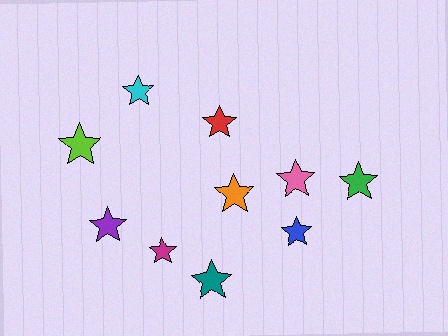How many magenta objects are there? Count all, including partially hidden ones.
There is 1 magenta object.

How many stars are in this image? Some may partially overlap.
There are 10 stars.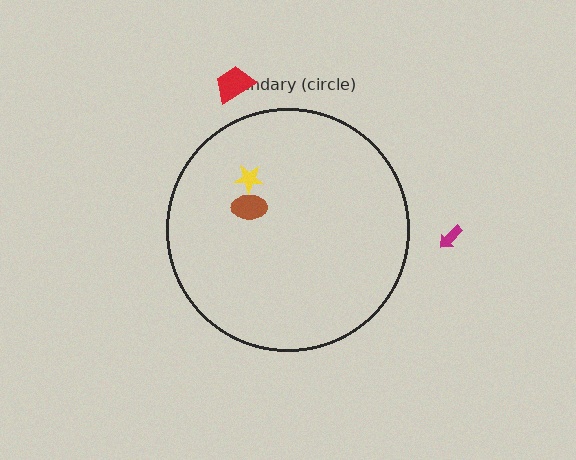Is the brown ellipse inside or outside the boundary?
Inside.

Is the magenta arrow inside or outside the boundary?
Outside.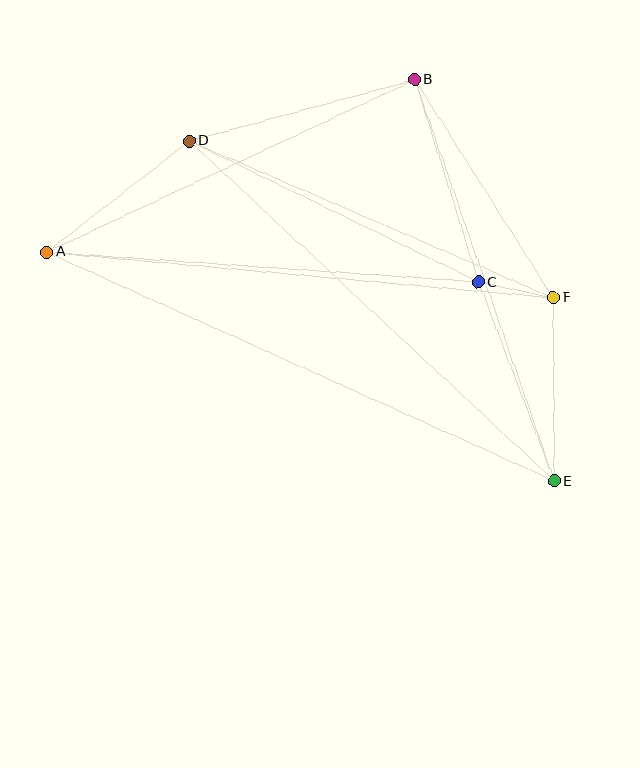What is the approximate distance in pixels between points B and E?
The distance between B and E is approximately 425 pixels.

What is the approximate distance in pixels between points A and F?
The distance between A and F is approximately 509 pixels.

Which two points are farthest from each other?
Points A and E are farthest from each other.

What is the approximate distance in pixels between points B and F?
The distance between B and F is approximately 259 pixels.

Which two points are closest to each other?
Points C and F are closest to each other.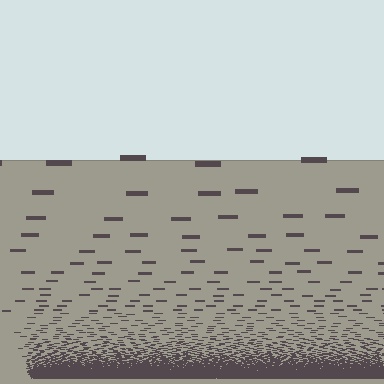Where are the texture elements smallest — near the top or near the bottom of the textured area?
Near the bottom.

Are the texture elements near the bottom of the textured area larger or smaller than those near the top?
Smaller. The gradient is inverted — elements near the bottom are smaller and denser.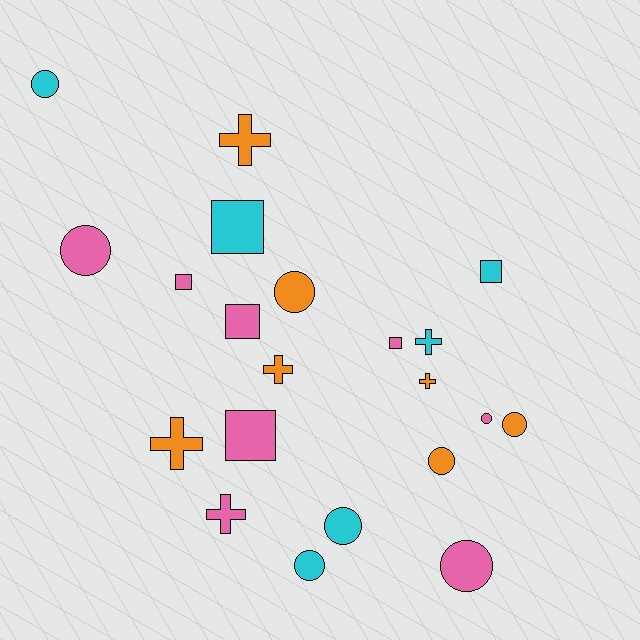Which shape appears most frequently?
Circle, with 9 objects.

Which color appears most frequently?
Pink, with 8 objects.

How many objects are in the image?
There are 21 objects.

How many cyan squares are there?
There are 2 cyan squares.